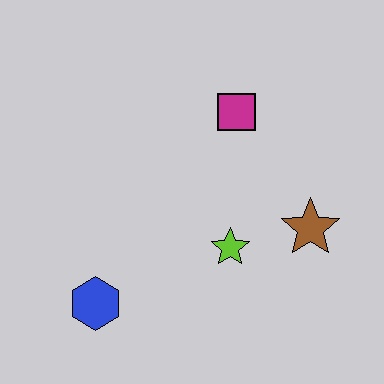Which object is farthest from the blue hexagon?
The magenta square is farthest from the blue hexagon.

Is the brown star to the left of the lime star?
No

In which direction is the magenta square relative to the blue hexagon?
The magenta square is above the blue hexagon.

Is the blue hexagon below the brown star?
Yes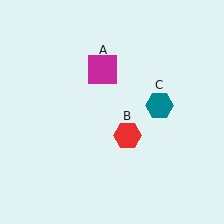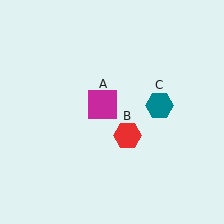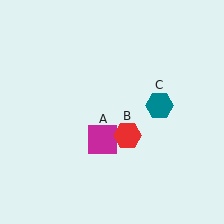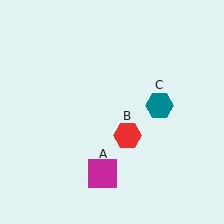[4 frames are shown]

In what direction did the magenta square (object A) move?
The magenta square (object A) moved down.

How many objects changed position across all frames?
1 object changed position: magenta square (object A).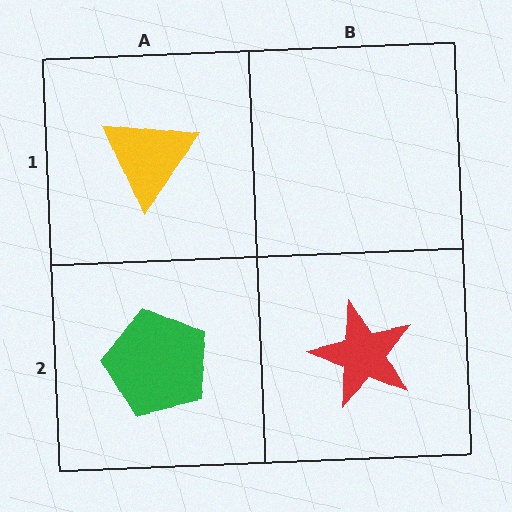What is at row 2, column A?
A green pentagon.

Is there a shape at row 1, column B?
No, that cell is empty.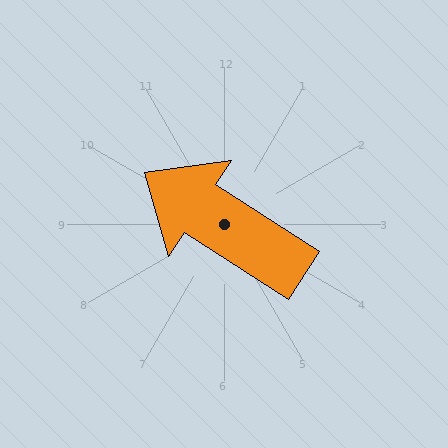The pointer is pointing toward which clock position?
Roughly 10 o'clock.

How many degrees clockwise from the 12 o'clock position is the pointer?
Approximately 303 degrees.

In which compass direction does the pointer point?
Northwest.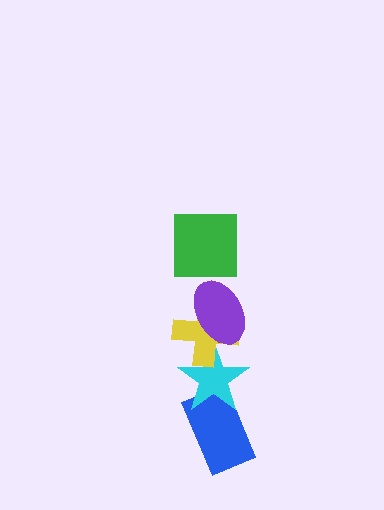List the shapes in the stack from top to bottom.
From top to bottom: the green square, the purple ellipse, the yellow cross, the cyan star, the blue rectangle.